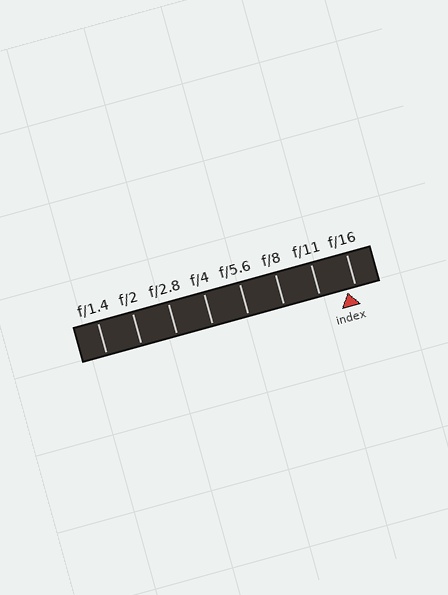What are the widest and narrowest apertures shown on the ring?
The widest aperture shown is f/1.4 and the narrowest is f/16.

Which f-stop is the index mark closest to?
The index mark is closest to f/16.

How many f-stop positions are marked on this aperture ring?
There are 8 f-stop positions marked.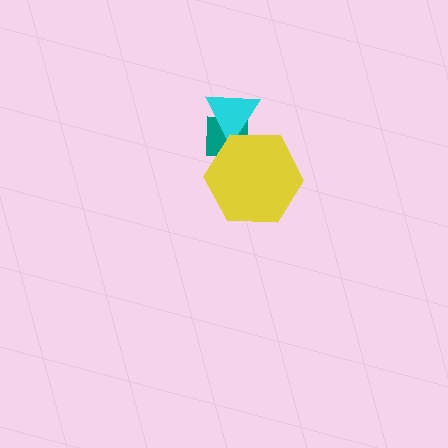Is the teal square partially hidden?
Yes, it is partially covered by another shape.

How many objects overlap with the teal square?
2 objects overlap with the teal square.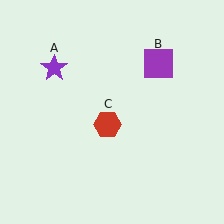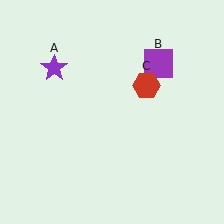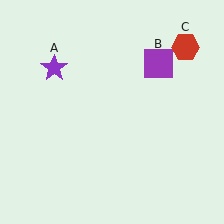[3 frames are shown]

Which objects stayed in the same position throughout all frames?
Purple star (object A) and purple square (object B) remained stationary.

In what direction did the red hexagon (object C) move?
The red hexagon (object C) moved up and to the right.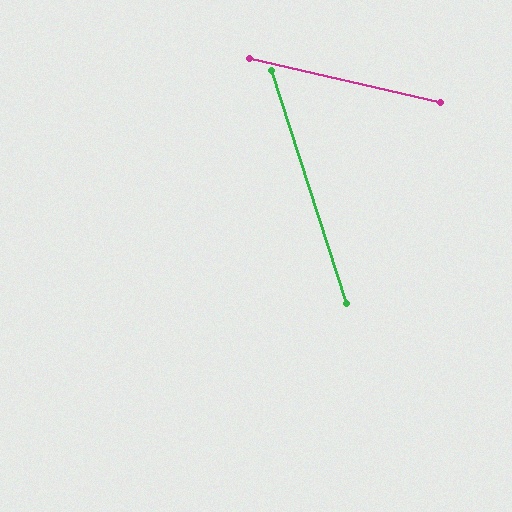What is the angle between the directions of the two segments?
Approximately 59 degrees.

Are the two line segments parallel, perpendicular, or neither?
Neither parallel nor perpendicular — they differ by about 59°.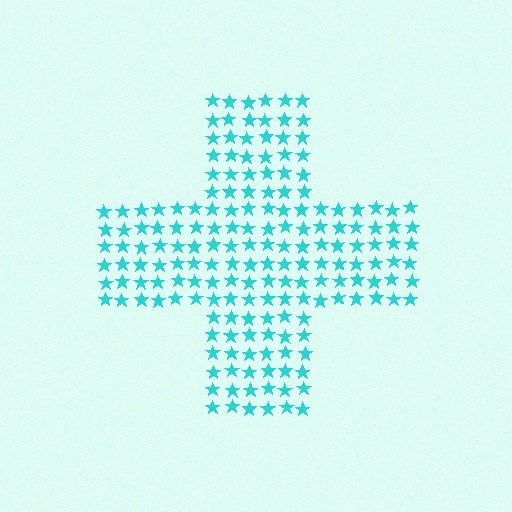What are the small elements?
The small elements are stars.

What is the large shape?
The large shape is a cross.